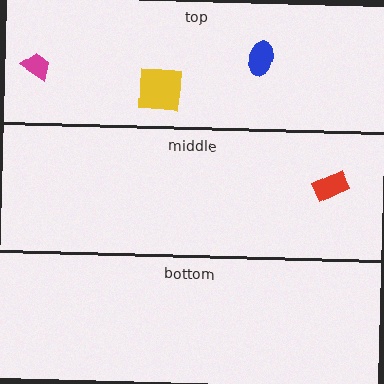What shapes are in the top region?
The blue ellipse, the magenta trapezoid, the yellow square.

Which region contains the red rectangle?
The middle region.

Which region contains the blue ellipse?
The top region.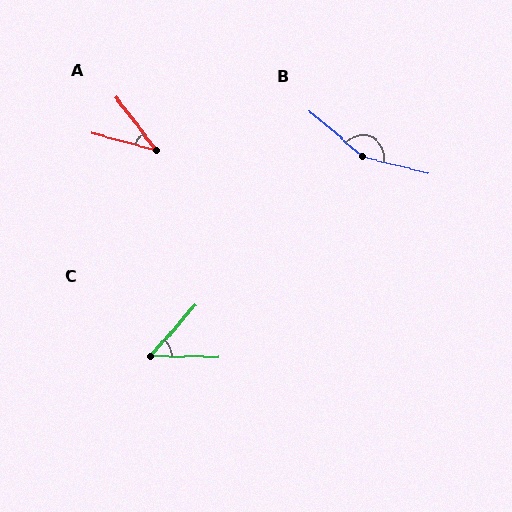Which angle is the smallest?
A, at approximately 37 degrees.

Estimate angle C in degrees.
Approximately 50 degrees.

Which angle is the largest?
B, at approximately 153 degrees.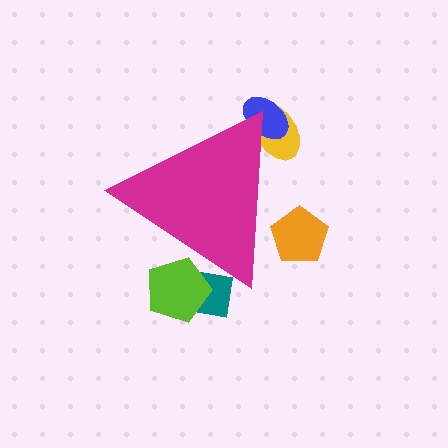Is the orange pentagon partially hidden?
Yes, the orange pentagon is partially hidden behind the magenta triangle.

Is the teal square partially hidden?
Yes, the teal square is partially hidden behind the magenta triangle.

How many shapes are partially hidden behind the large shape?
5 shapes are partially hidden.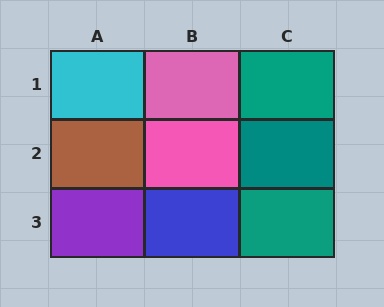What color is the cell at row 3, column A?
Purple.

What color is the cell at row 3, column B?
Blue.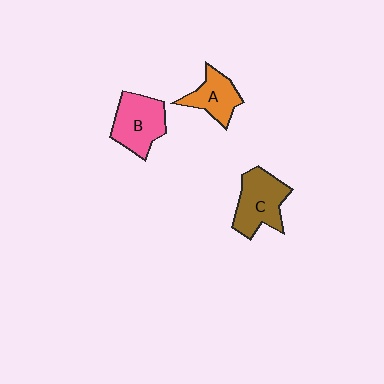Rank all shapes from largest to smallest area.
From largest to smallest: C (brown), B (pink), A (orange).